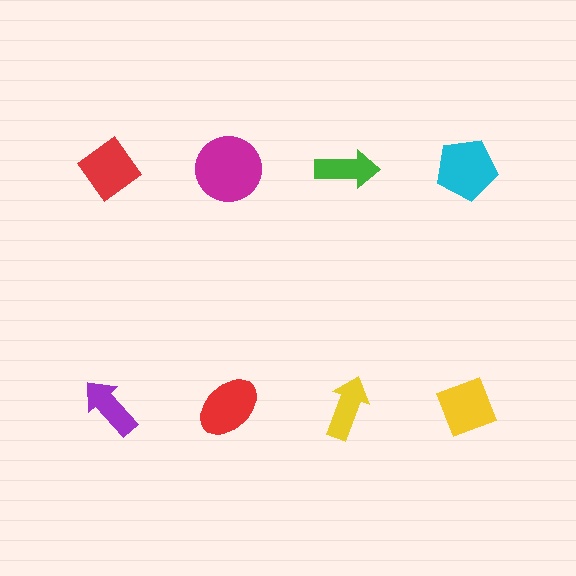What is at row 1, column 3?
A green arrow.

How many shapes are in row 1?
4 shapes.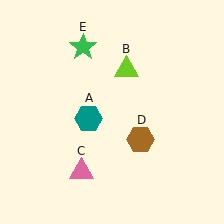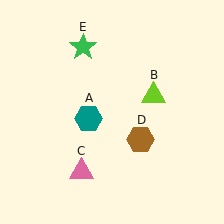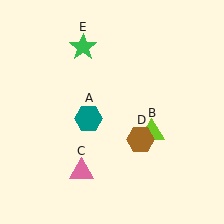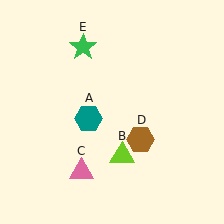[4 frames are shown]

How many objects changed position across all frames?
1 object changed position: lime triangle (object B).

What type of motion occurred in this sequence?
The lime triangle (object B) rotated clockwise around the center of the scene.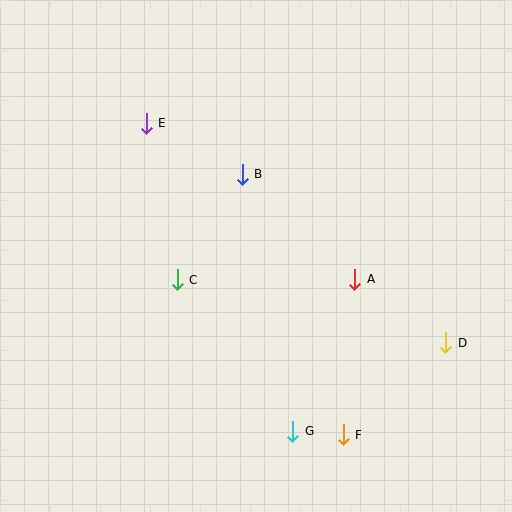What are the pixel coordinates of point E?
Point E is at (146, 123).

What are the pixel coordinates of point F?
Point F is at (343, 435).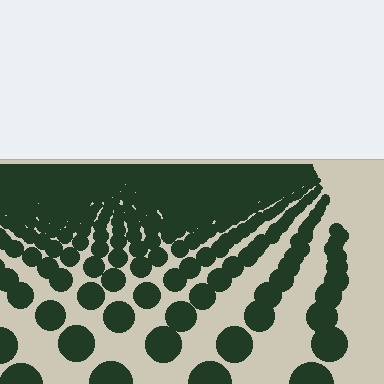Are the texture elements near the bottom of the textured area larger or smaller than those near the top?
Larger. Near the bottom, elements are closer to the viewer and appear at a bigger on-screen size.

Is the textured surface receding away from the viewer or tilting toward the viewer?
The surface is receding away from the viewer. Texture elements get smaller and denser toward the top.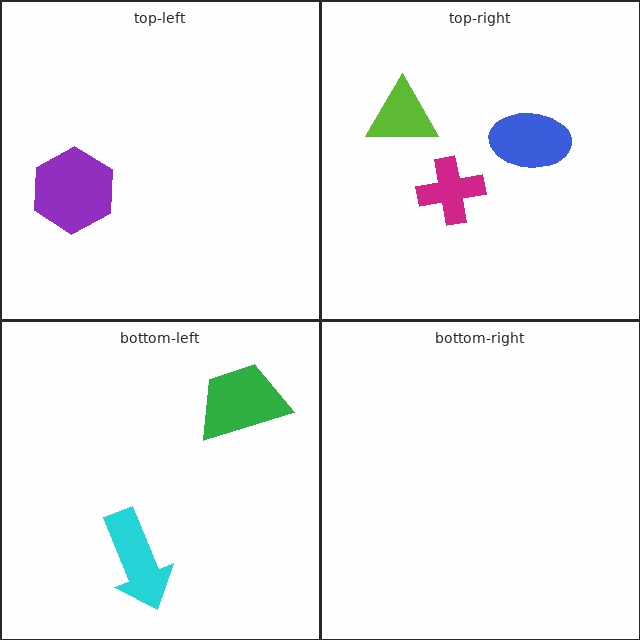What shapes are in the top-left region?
The purple hexagon.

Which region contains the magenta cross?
The top-right region.